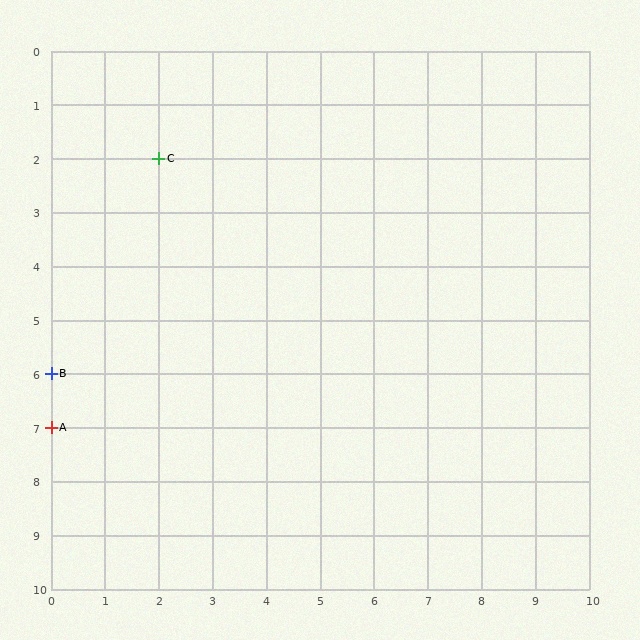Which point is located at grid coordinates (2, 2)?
Point C is at (2, 2).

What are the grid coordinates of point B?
Point B is at grid coordinates (0, 6).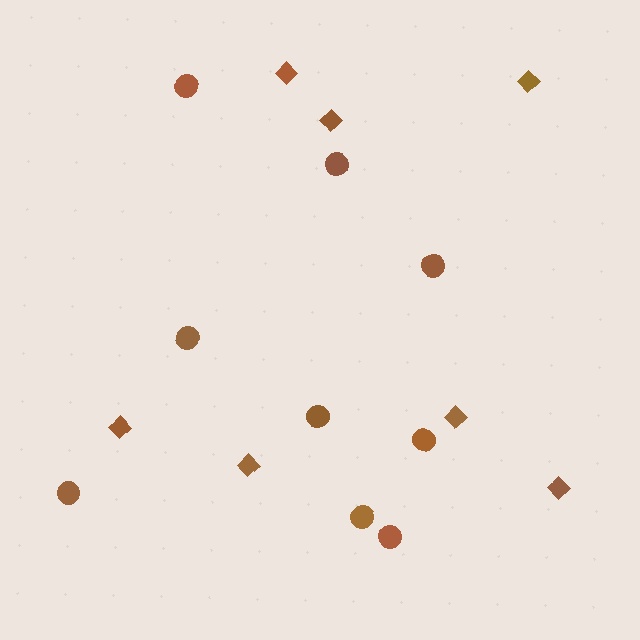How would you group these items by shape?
There are 2 groups: one group of diamonds (7) and one group of circles (9).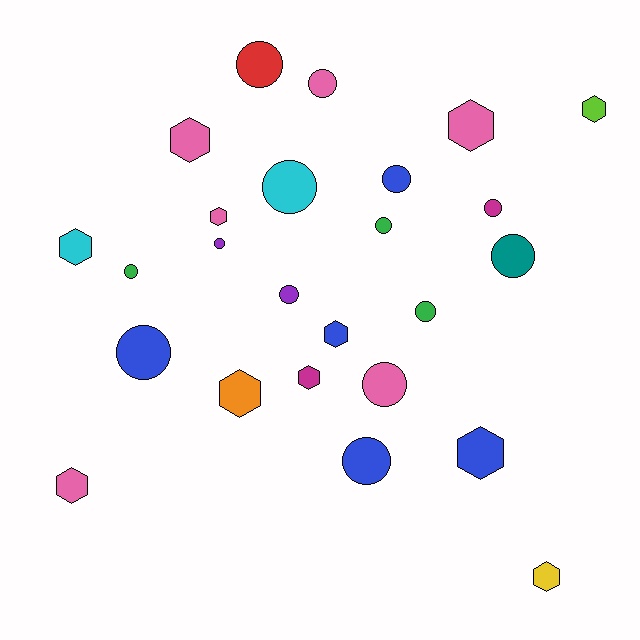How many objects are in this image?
There are 25 objects.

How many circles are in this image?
There are 14 circles.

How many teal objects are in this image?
There is 1 teal object.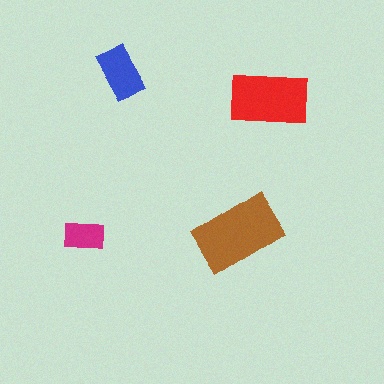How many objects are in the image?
There are 4 objects in the image.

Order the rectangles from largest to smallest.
the brown one, the red one, the blue one, the magenta one.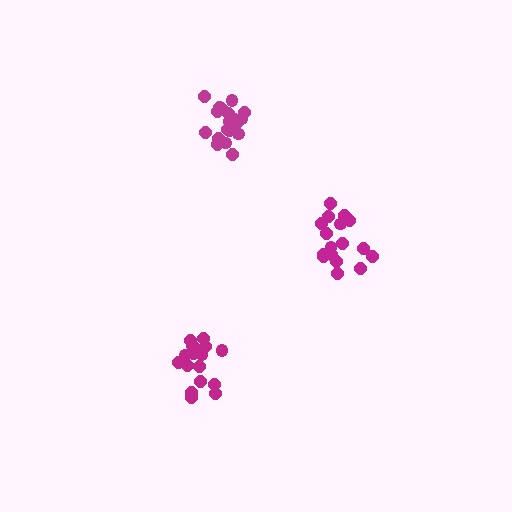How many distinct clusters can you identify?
There are 3 distinct clusters.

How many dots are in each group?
Group 1: 17 dots, Group 2: 17 dots, Group 3: 20 dots (54 total).